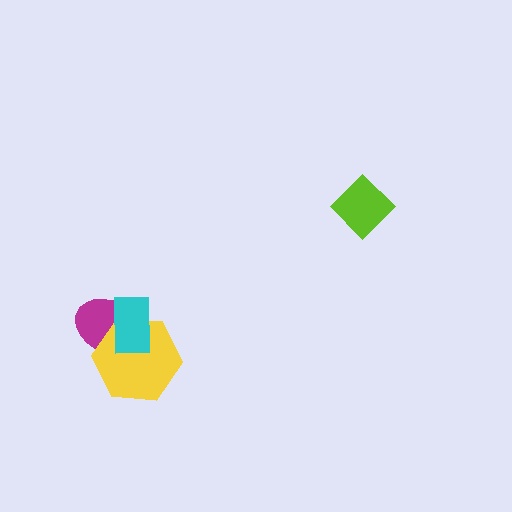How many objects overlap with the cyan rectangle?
2 objects overlap with the cyan rectangle.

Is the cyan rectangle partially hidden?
No, no other shape covers it.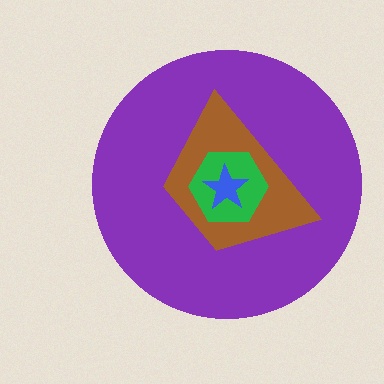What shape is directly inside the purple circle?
The brown trapezoid.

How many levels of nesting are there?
4.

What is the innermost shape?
The blue star.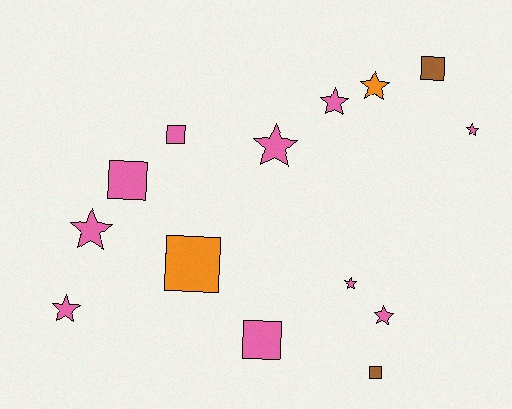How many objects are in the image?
There are 14 objects.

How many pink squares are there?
There are 3 pink squares.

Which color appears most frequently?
Pink, with 10 objects.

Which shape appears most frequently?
Star, with 8 objects.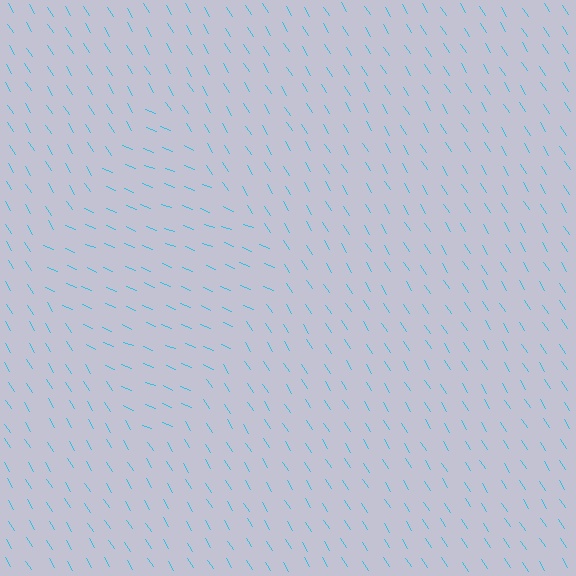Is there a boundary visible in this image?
Yes, there is a texture boundary formed by a change in line orientation.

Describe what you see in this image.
The image is filled with small cyan line segments. A diamond region in the image has lines oriented differently from the surrounding lines, creating a visible texture boundary.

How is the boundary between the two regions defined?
The boundary is defined purely by a change in line orientation (approximately 36 degrees difference). All lines are the same color and thickness.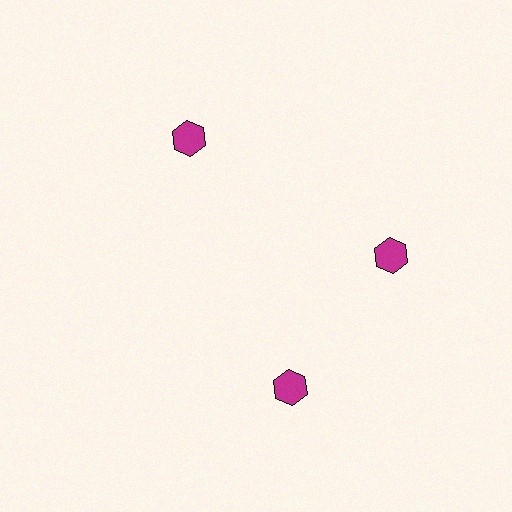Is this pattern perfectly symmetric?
No. The 3 magenta hexagons are arranged in a ring, but one element near the 7 o'clock position is rotated out of alignment along the ring, breaking the 3-fold rotational symmetry.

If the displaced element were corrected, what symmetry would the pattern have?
It would have 3-fold rotational symmetry — the pattern would map onto itself every 120 degrees.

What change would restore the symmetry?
The symmetry would be restored by rotating it back into even spacing with its neighbors so that all 3 hexagons sit at equal angles and equal distance from the center.